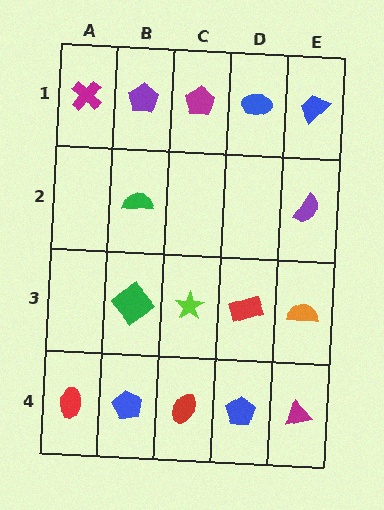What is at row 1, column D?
A blue ellipse.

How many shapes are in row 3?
4 shapes.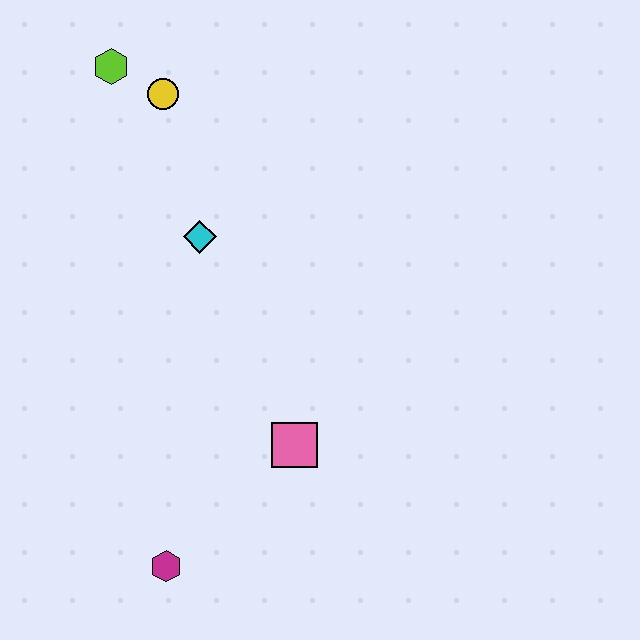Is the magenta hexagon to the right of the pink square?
No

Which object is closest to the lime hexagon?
The yellow circle is closest to the lime hexagon.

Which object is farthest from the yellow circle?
The magenta hexagon is farthest from the yellow circle.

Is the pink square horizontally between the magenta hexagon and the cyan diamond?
No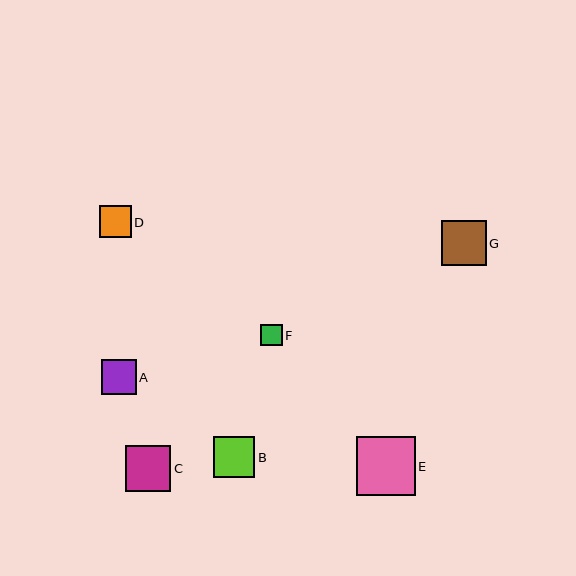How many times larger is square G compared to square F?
Square G is approximately 2.1 times the size of square F.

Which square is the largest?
Square E is the largest with a size of approximately 59 pixels.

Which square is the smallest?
Square F is the smallest with a size of approximately 21 pixels.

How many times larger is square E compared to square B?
Square E is approximately 1.4 times the size of square B.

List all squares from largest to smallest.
From largest to smallest: E, C, G, B, A, D, F.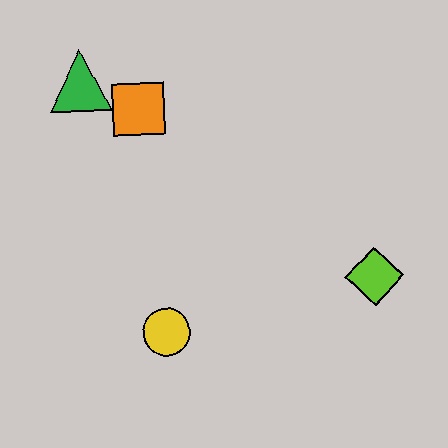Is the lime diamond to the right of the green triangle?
Yes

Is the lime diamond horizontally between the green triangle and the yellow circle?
No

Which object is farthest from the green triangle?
The lime diamond is farthest from the green triangle.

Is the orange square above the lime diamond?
Yes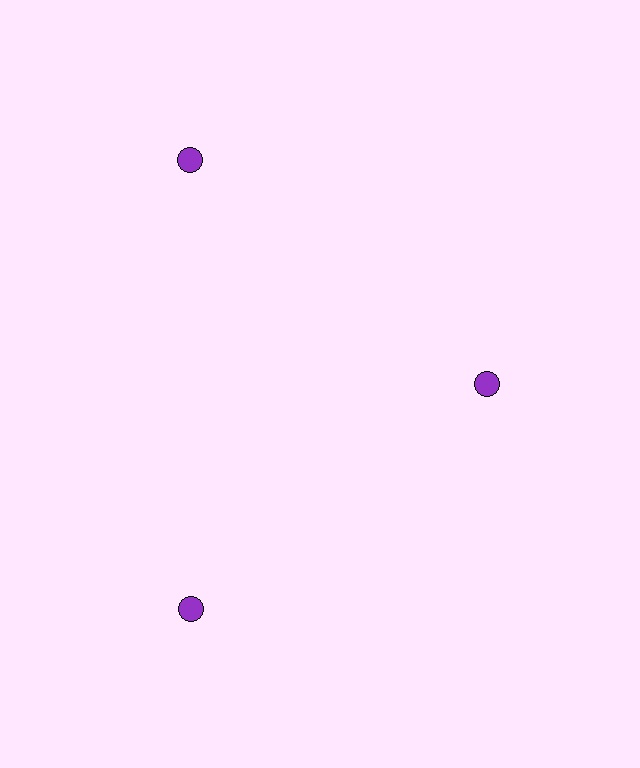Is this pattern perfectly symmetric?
No. The 3 purple circles are arranged in a ring, but one element near the 3 o'clock position is pulled inward toward the center, breaking the 3-fold rotational symmetry.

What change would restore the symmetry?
The symmetry would be restored by moving it outward, back onto the ring so that all 3 circles sit at equal angles and equal distance from the center.